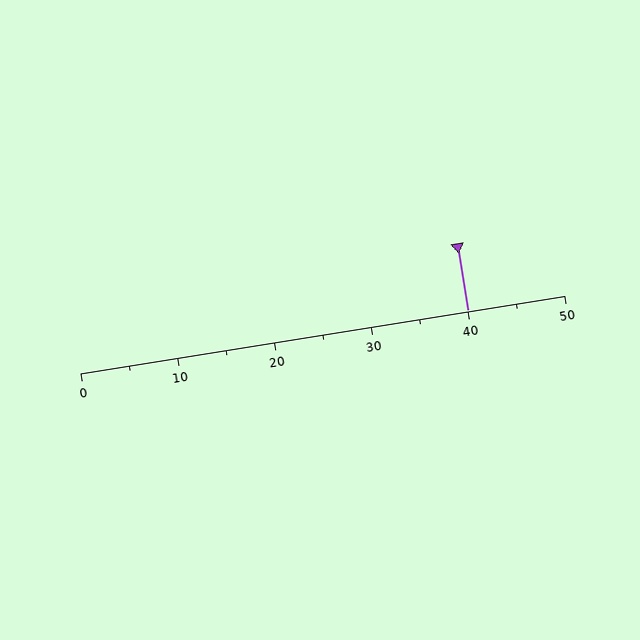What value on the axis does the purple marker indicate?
The marker indicates approximately 40.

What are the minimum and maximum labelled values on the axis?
The axis runs from 0 to 50.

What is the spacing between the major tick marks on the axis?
The major ticks are spaced 10 apart.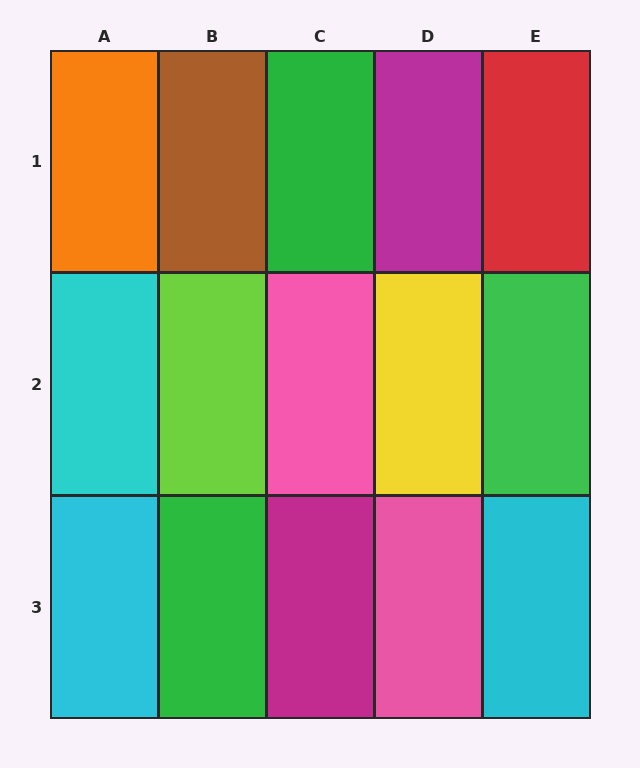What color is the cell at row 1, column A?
Orange.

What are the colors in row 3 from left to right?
Cyan, green, magenta, pink, cyan.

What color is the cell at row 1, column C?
Green.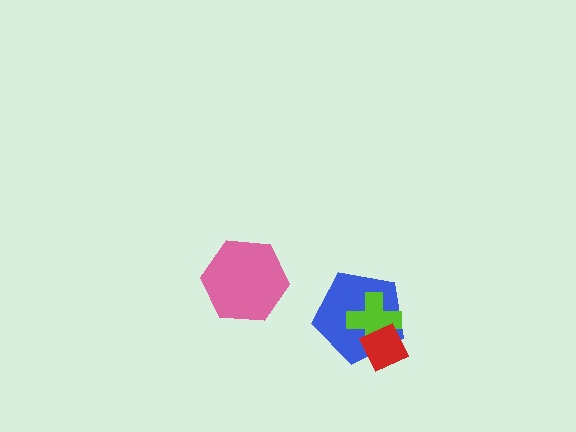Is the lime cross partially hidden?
Yes, it is partially covered by another shape.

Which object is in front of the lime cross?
The red diamond is in front of the lime cross.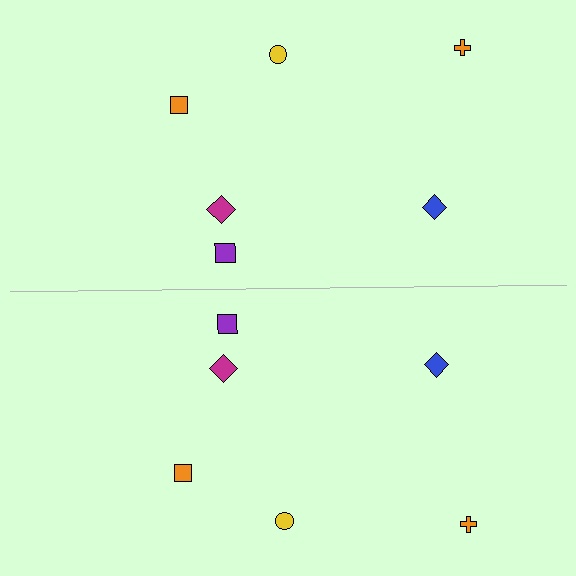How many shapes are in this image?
There are 12 shapes in this image.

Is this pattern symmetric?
Yes, this pattern has bilateral (reflection) symmetry.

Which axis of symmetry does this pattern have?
The pattern has a horizontal axis of symmetry running through the center of the image.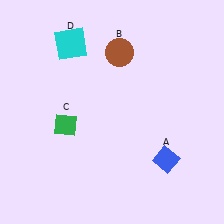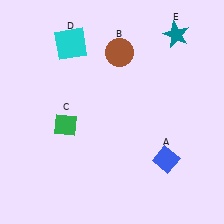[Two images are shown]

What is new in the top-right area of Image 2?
A teal star (E) was added in the top-right area of Image 2.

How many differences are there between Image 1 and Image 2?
There is 1 difference between the two images.